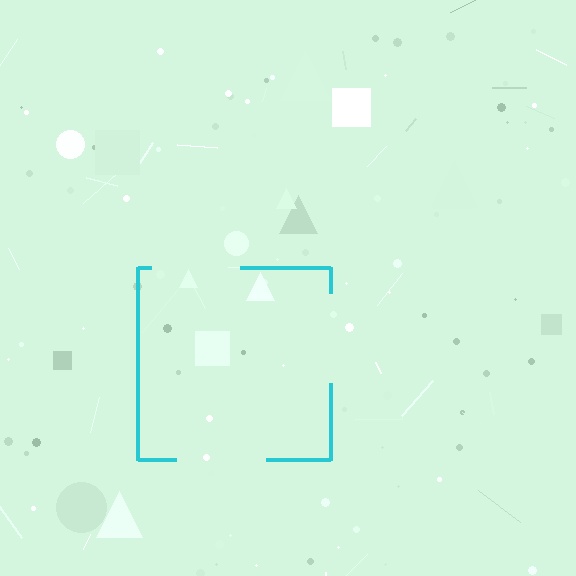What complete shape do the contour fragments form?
The contour fragments form a square.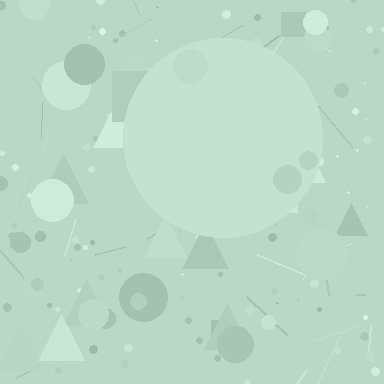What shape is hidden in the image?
A circle is hidden in the image.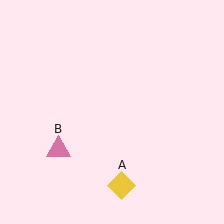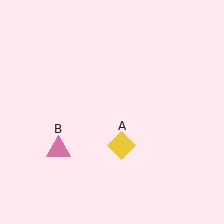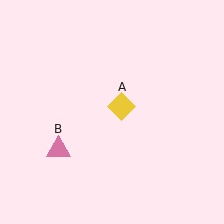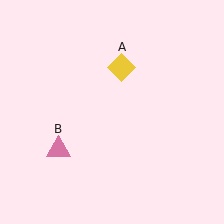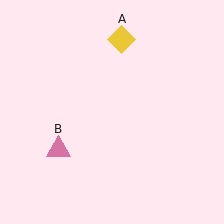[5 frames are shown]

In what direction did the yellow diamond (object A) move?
The yellow diamond (object A) moved up.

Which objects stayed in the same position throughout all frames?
Pink triangle (object B) remained stationary.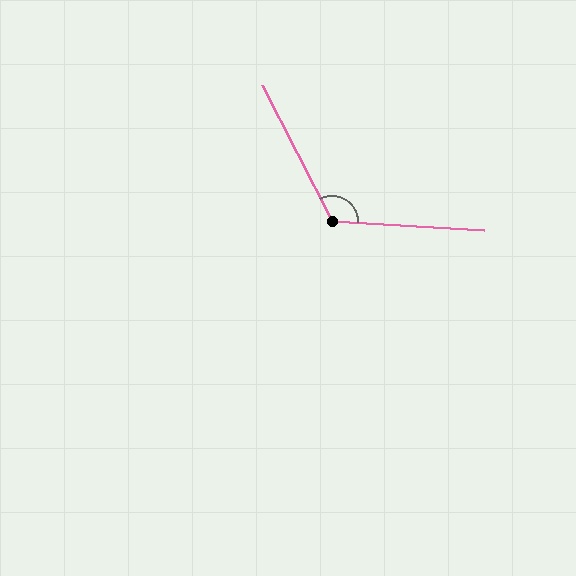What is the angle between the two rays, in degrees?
Approximately 120 degrees.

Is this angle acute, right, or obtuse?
It is obtuse.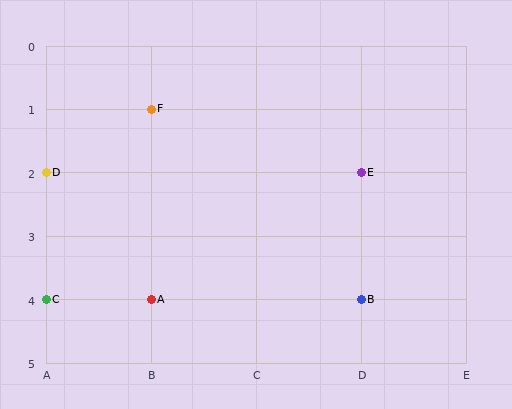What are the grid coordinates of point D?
Point D is at grid coordinates (A, 2).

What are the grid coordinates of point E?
Point E is at grid coordinates (D, 2).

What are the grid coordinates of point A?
Point A is at grid coordinates (B, 4).